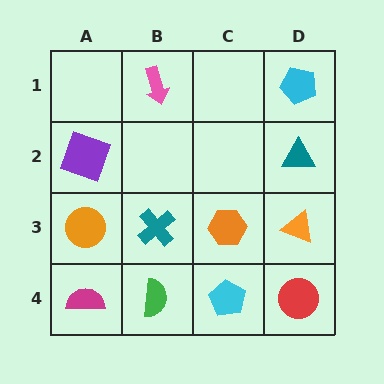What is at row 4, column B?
A green semicircle.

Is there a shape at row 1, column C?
No, that cell is empty.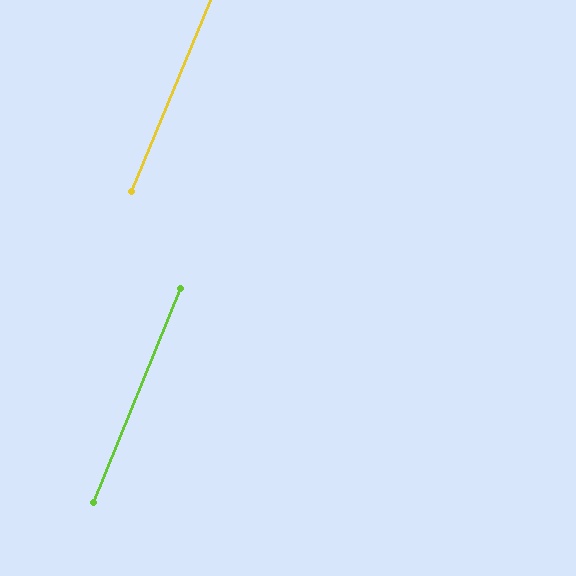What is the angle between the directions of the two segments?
Approximately 0 degrees.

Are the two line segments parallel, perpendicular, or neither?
Parallel — their directions differ by only 0.2°.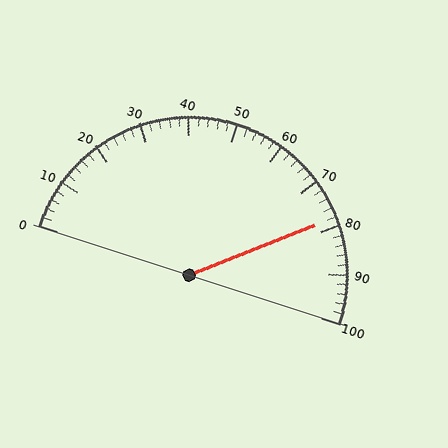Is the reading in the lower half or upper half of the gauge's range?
The reading is in the upper half of the range (0 to 100).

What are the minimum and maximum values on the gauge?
The gauge ranges from 0 to 100.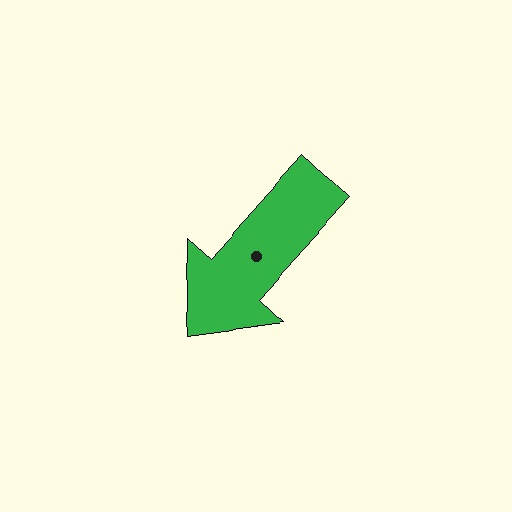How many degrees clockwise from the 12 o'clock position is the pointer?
Approximately 222 degrees.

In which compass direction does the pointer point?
Southwest.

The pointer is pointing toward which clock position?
Roughly 7 o'clock.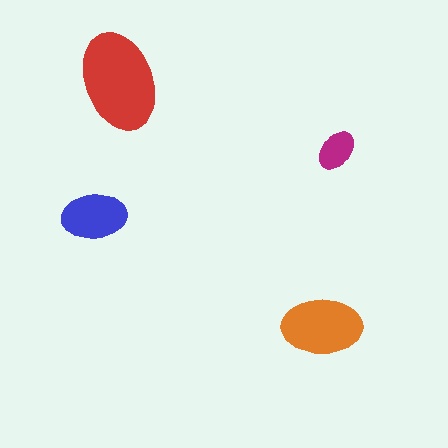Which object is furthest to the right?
The magenta ellipse is rightmost.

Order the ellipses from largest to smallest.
the red one, the orange one, the blue one, the magenta one.